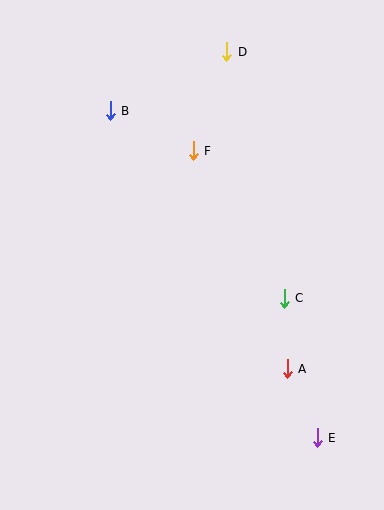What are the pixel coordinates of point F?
Point F is at (193, 151).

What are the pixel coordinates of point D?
Point D is at (227, 52).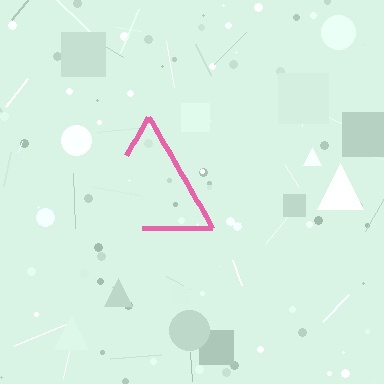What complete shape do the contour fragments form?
The contour fragments form a triangle.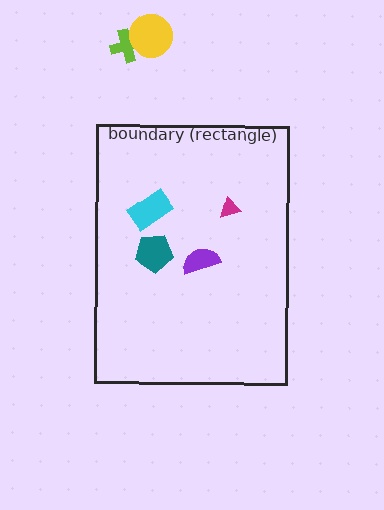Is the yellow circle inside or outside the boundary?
Outside.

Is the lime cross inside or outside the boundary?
Outside.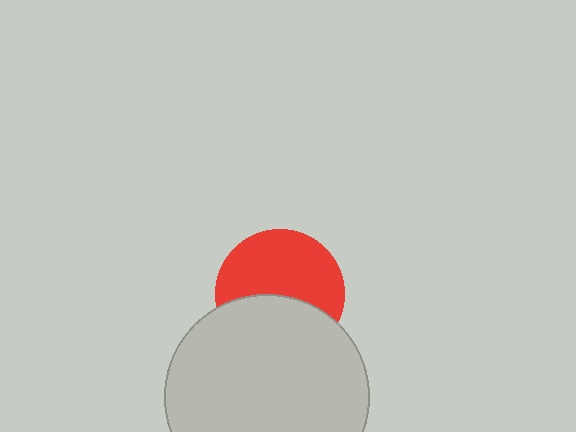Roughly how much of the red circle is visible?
About half of it is visible (roughly 58%).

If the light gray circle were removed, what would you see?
You would see the complete red circle.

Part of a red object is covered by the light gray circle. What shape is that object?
It is a circle.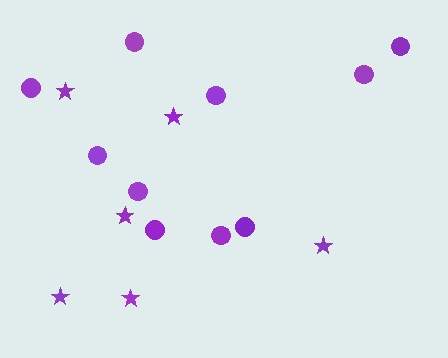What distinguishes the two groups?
There are 2 groups: one group of circles (10) and one group of stars (6).